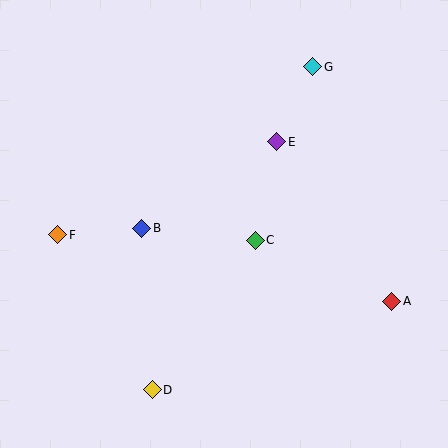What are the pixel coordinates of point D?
Point D is at (152, 390).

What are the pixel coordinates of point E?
Point E is at (277, 142).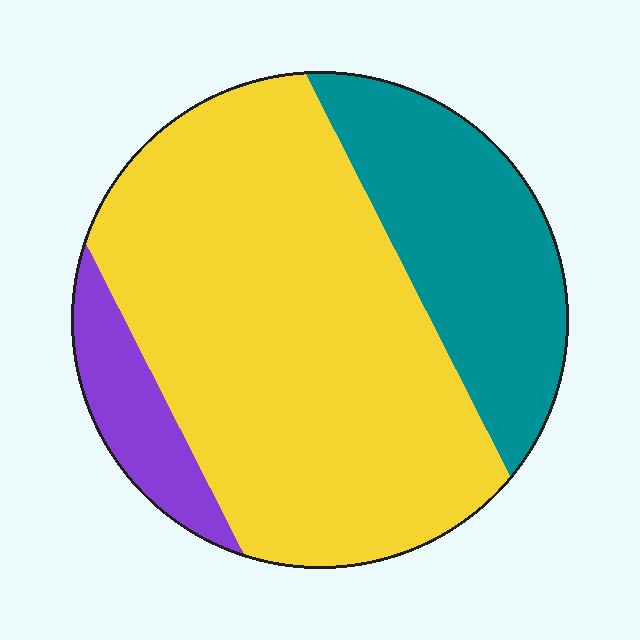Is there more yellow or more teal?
Yellow.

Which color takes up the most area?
Yellow, at roughly 65%.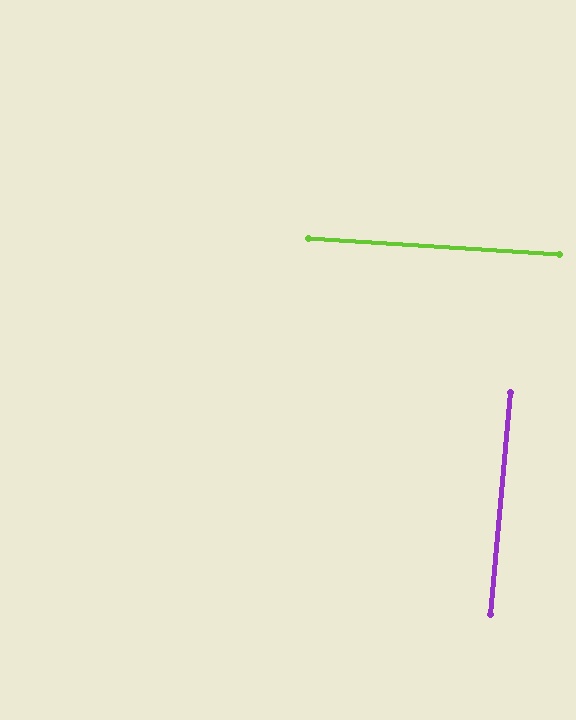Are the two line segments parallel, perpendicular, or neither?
Perpendicular — they meet at approximately 88°.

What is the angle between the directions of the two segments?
Approximately 88 degrees.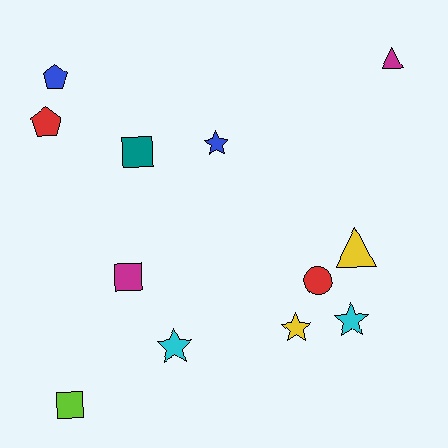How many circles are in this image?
There is 1 circle.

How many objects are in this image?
There are 12 objects.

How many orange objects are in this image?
There are no orange objects.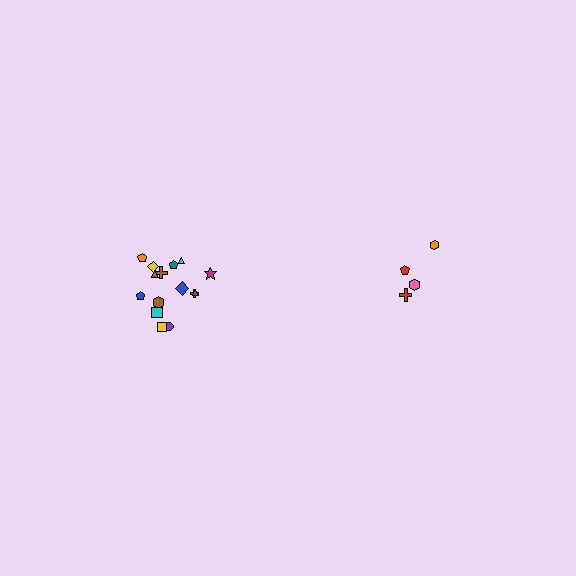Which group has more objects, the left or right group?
The left group.